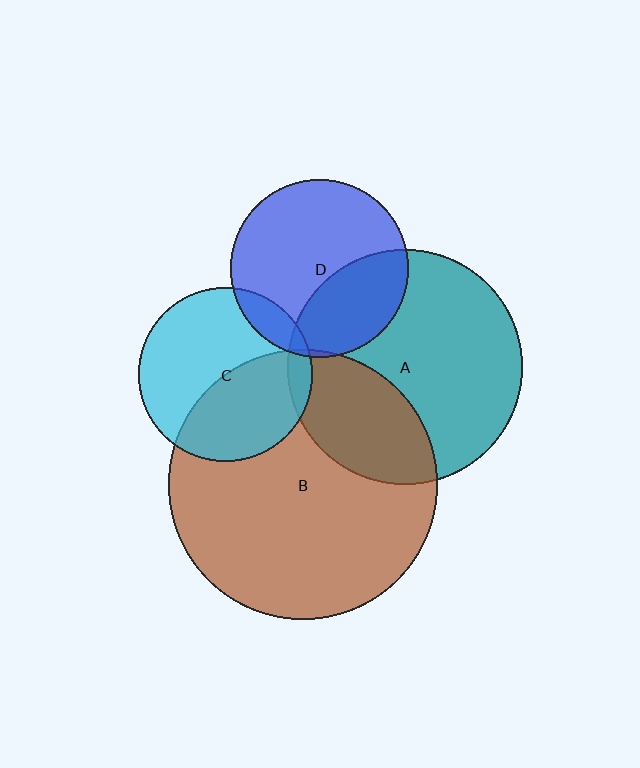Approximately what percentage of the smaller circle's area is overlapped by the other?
Approximately 30%.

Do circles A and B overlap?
Yes.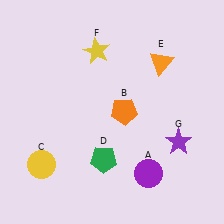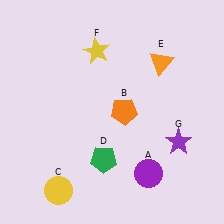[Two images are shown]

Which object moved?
The yellow circle (C) moved down.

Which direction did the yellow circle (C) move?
The yellow circle (C) moved down.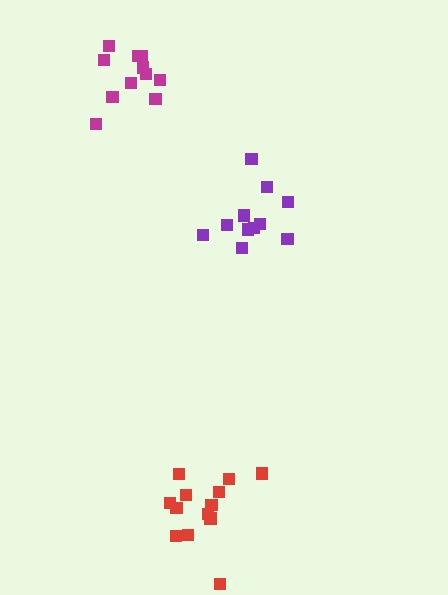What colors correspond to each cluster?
The clusters are colored: red, magenta, purple.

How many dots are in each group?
Group 1: 13 dots, Group 2: 11 dots, Group 3: 11 dots (35 total).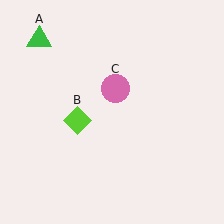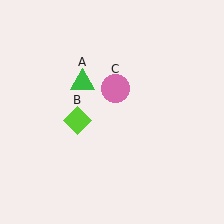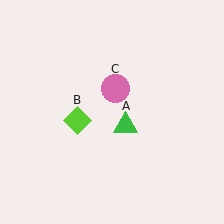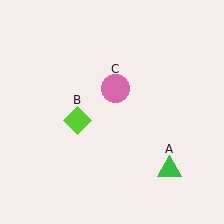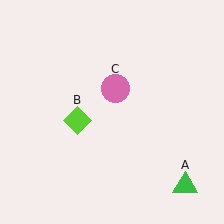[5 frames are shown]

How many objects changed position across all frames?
1 object changed position: green triangle (object A).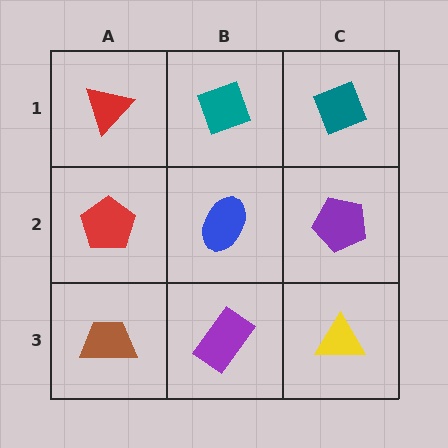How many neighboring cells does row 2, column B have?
4.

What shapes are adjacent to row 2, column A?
A red triangle (row 1, column A), a brown trapezoid (row 3, column A), a blue ellipse (row 2, column B).